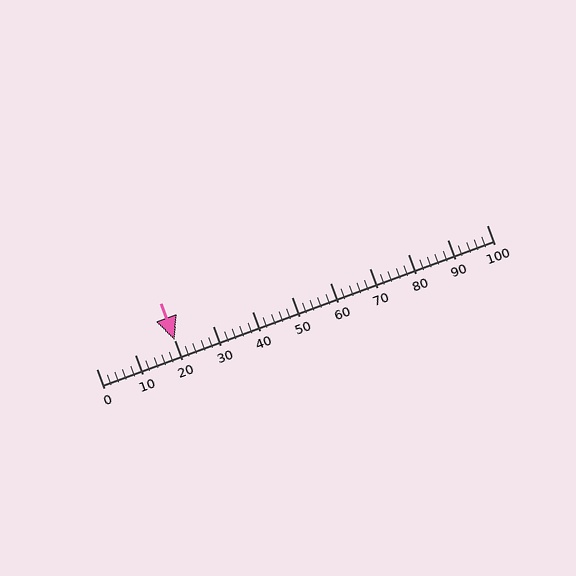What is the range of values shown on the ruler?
The ruler shows values from 0 to 100.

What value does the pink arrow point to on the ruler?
The pink arrow points to approximately 20.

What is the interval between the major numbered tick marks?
The major tick marks are spaced 10 units apart.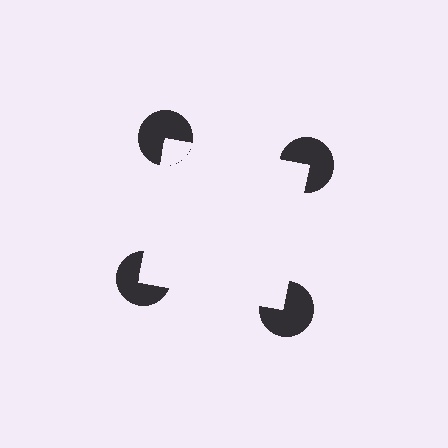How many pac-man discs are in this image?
There are 4 — one at each vertex of the illusory square.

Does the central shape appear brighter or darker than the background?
It typically appears slightly brighter than the background, even though no actual brightness change is drawn.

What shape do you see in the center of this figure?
An illusory square — its edges are inferred from the aligned wedge cuts in the pac-man discs, not physically drawn.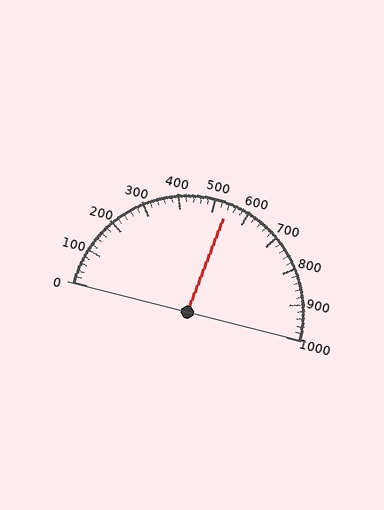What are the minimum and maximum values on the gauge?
The gauge ranges from 0 to 1000.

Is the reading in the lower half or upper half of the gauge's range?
The reading is in the upper half of the range (0 to 1000).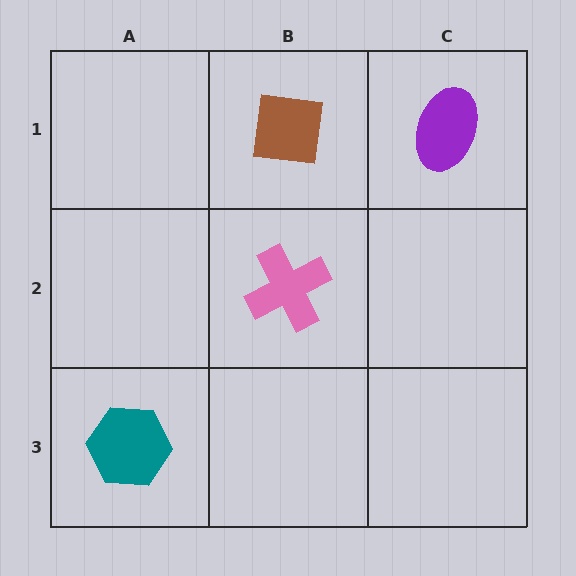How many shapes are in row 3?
1 shape.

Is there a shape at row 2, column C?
No, that cell is empty.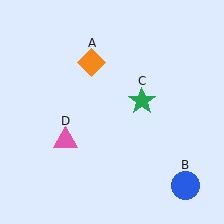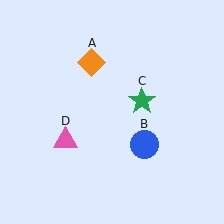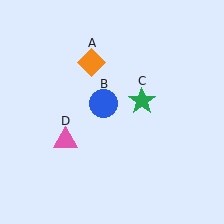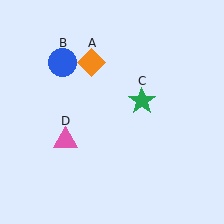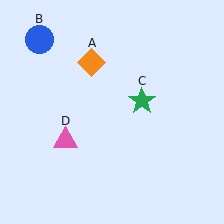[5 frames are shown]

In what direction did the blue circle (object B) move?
The blue circle (object B) moved up and to the left.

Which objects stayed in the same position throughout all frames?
Orange diamond (object A) and green star (object C) and pink triangle (object D) remained stationary.